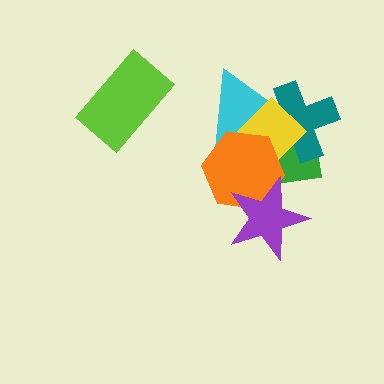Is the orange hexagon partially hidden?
Yes, it is partially covered by another shape.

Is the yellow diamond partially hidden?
Yes, it is partially covered by another shape.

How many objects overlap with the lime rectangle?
0 objects overlap with the lime rectangle.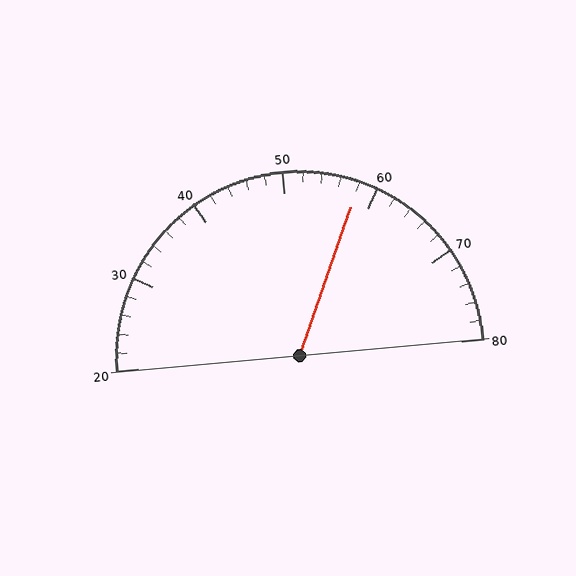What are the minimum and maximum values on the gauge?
The gauge ranges from 20 to 80.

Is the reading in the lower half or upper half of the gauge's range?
The reading is in the upper half of the range (20 to 80).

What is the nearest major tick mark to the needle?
The nearest major tick mark is 60.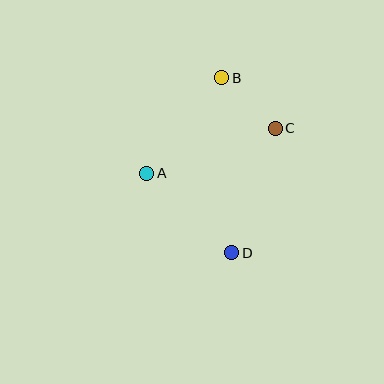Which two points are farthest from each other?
Points B and D are farthest from each other.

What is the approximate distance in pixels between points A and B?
The distance between A and B is approximately 121 pixels.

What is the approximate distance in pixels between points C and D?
The distance between C and D is approximately 132 pixels.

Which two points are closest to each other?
Points B and C are closest to each other.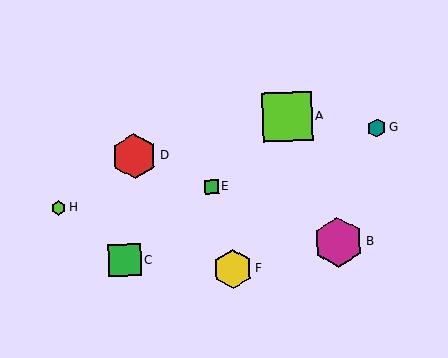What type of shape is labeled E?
Shape E is a green square.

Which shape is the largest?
The magenta hexagon (labeled B) is the largest.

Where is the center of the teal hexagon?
The center of the teal hexagon is at (377, 128).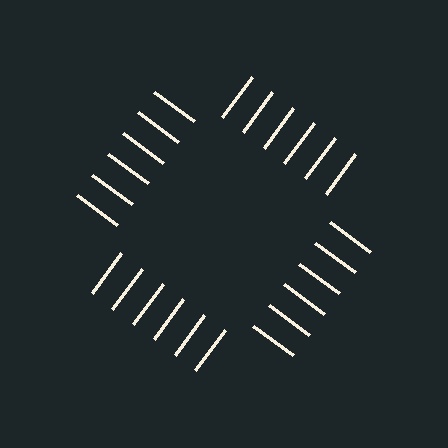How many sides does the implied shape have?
4 sides — the line-ends trace a square.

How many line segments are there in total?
24 — 6 along each of the 4 edges.